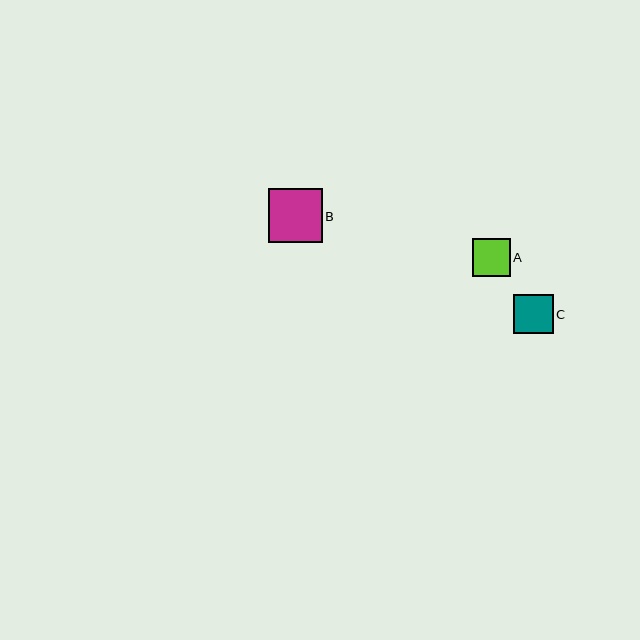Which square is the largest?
Square B is the largest with a size of approximately 54 pixels.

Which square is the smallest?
Square A is the smallest with a size of approximately 37 pixels.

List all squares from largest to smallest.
From largest to smallest: B, C, A.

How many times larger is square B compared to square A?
Square B is approximately 1.4 times the size of square A.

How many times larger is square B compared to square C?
Square B is approximately 1.4 times the size of square C.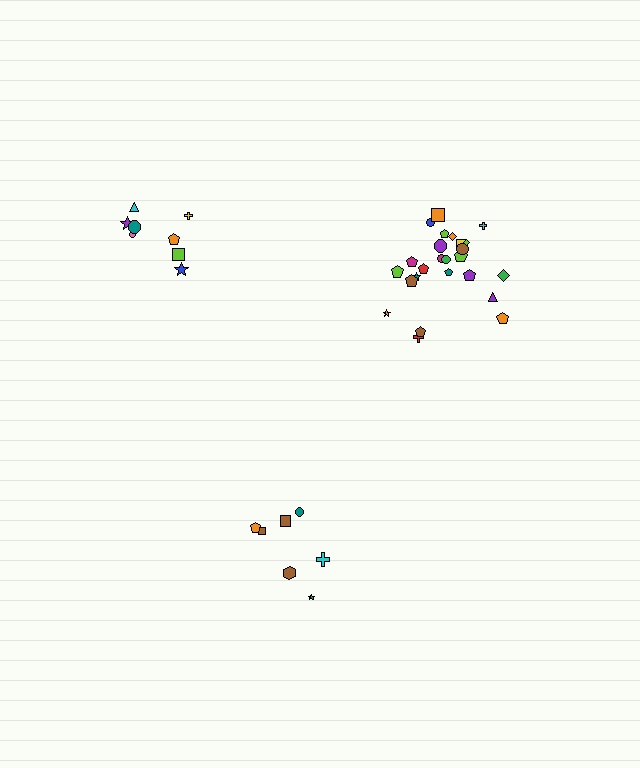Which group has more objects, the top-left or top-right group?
The top-right group.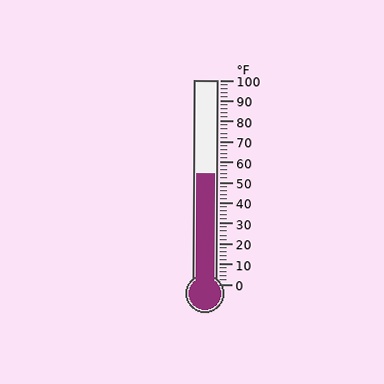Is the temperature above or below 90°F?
The temperature is below 90°F.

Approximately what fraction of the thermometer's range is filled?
The thermometer is filled to approximately 55% of its range.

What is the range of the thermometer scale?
The thermometer scale ranges from 0°F to 100°F.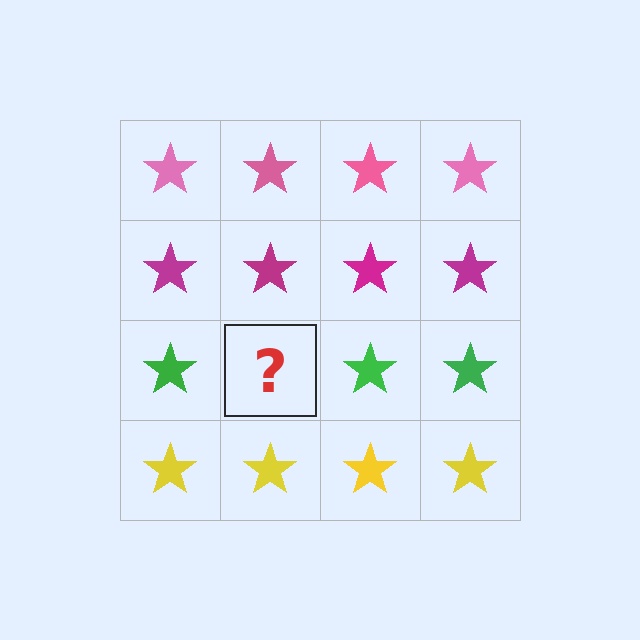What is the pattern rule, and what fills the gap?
The rule is that each row has a consistent color. The gap should be filled with a green star.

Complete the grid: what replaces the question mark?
The question mark should be replaced with a green star.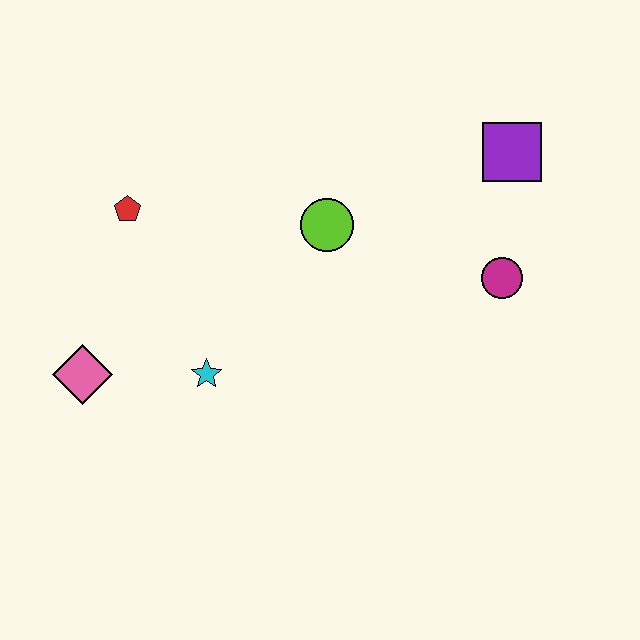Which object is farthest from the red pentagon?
The purple square is farthest from the red pentagon.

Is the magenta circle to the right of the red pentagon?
Yes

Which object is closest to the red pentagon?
The pink diamond is closest to the red pentagon.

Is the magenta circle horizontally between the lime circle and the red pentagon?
No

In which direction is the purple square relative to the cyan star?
The purple square is to the right of the cyan star.